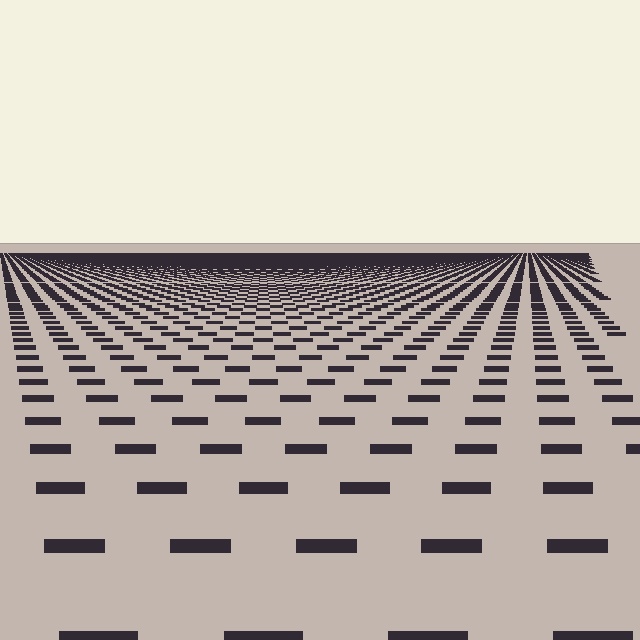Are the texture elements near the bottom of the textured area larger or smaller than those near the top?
Larger. Near the bottom, elements are closer to the viewer and appear at a bigger on-screen size.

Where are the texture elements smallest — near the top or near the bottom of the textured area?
Near the top.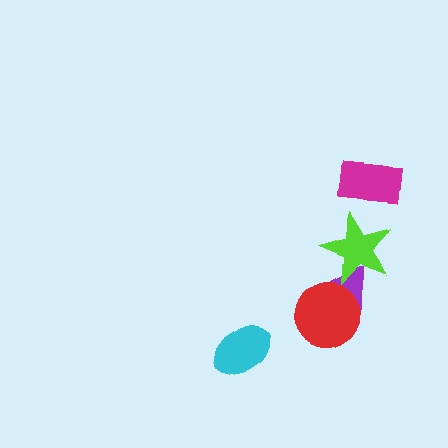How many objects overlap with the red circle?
1 object overlaps with the red circle.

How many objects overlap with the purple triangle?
2 objects overlap with the purple triangle.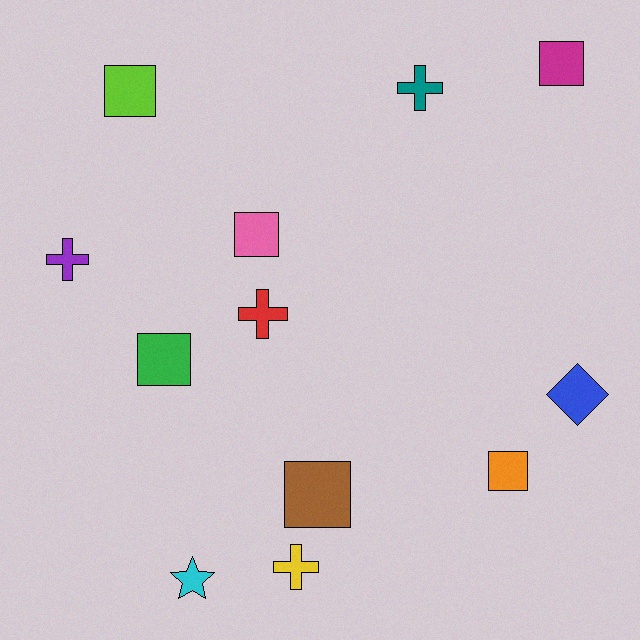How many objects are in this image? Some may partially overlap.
There are 12 objects.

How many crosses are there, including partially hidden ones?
There are 4 crosses.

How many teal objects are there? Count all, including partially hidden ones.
There is 1 teal object.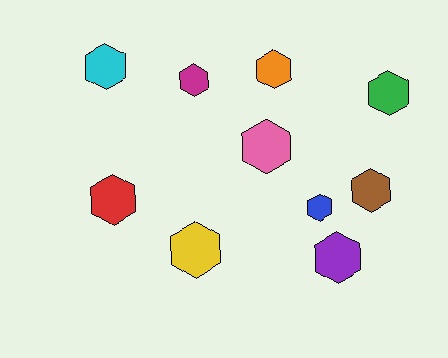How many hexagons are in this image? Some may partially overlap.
There are 10 hexagons.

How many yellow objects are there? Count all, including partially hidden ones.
There is 1 yellow object.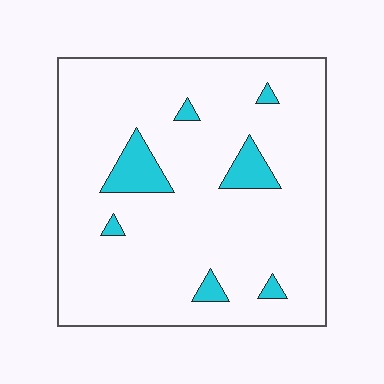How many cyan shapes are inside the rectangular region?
7.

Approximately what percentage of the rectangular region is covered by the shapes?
Approximately 10%.